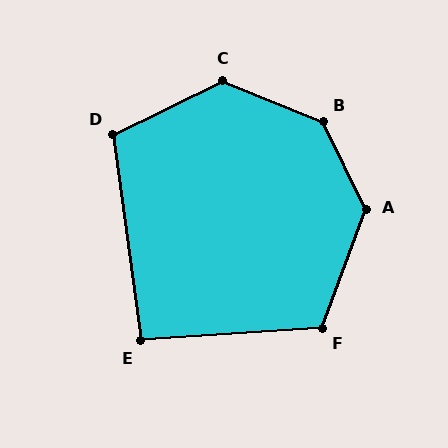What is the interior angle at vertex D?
Approximately 108 degrees (obtuse).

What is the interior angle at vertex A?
Approximately 134 degrees (obtuse).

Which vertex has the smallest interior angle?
E, at approximately 94 degrees.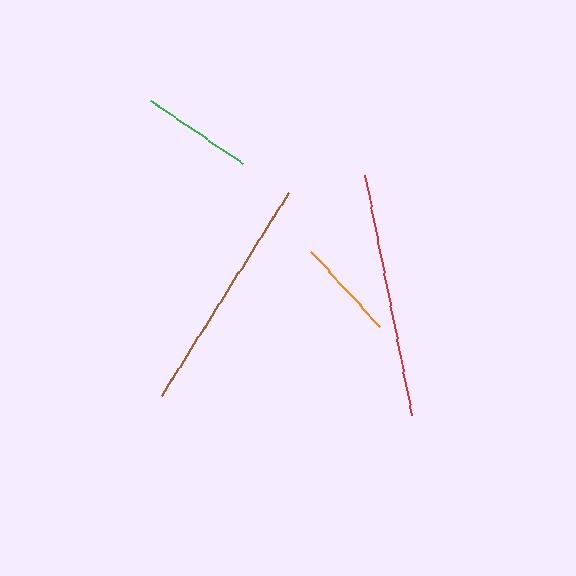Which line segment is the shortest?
The orange line is the shortest at approximately 102 pixels.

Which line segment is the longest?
The red line is the longest at approximately 244 pixels.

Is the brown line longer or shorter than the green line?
The brown line is longer than the green line.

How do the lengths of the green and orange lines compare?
The green and orange lines are approximately the same length.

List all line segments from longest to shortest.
From longest to shortest: red, brown, green, orange.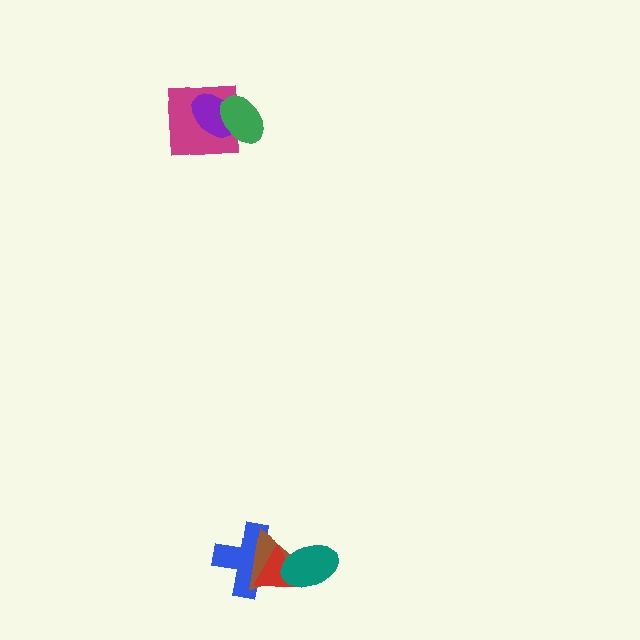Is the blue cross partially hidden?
Yes, it is partially covered by another shape.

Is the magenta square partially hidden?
Yes, it is partially covered by another shape.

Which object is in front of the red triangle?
The teal ellipse is in front of the red triangle.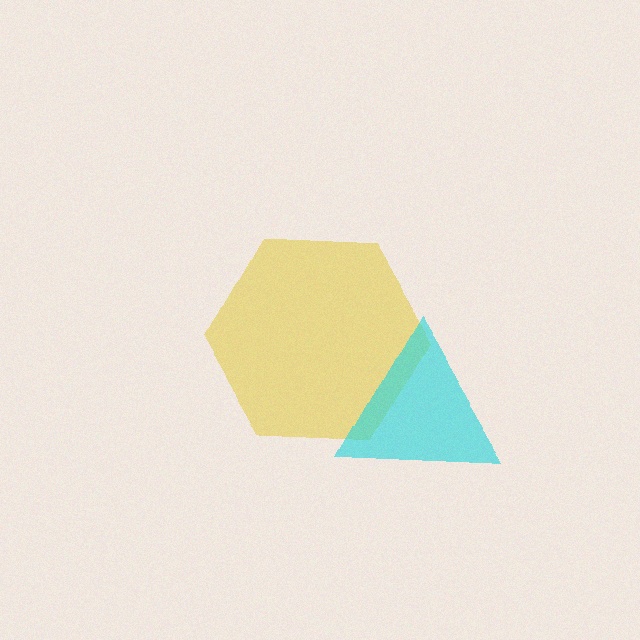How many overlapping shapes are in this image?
There are 2 overlapping shapes in the image.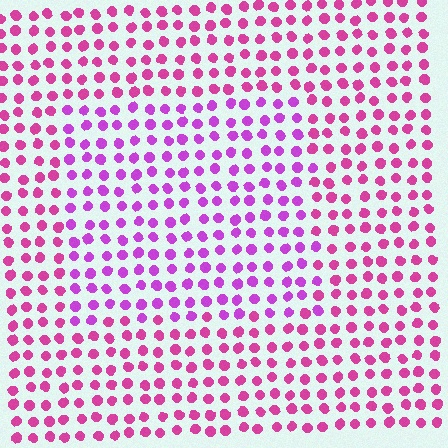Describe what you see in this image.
The image is filled with small magenta elements in a uniform arrangement. A rectangle-shaped region is visible where the elements are tinted to a slightly different hue, forming a subtle color boundary.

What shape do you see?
I see a rectangle.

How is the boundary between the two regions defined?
The boundary is defined purely by a slight shift in hue (about 29 degrees). Spacing, size, and orientation are identical on both sides.